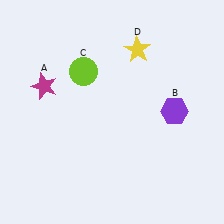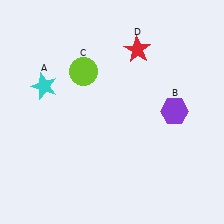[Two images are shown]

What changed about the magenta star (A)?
In Image 1, A is magenta. In Image 2, it changed to cyan.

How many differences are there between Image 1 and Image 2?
There are 2 differences between the two images.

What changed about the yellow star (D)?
In Image 1, D is yellow. In Image 2, it changed to red.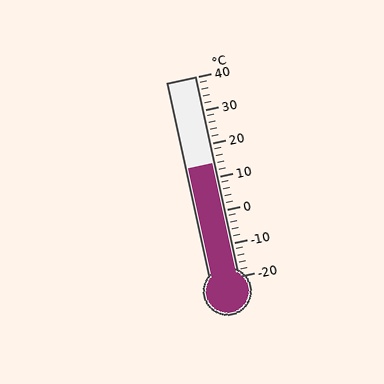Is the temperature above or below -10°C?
The temperature is above -10°C.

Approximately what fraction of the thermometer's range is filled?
The thermometer is filled to approximately 55% of its range.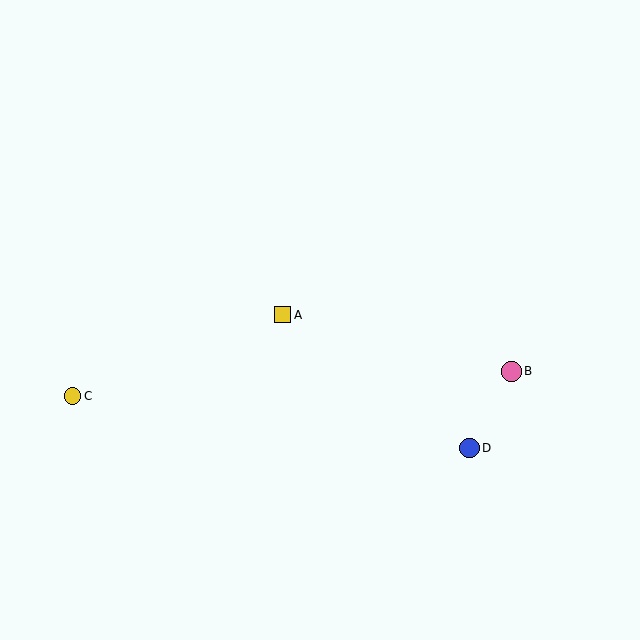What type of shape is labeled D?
Shape D is a blue circle.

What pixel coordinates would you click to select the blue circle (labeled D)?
Click at (469, 448) to select the blue circle D.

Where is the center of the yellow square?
The center of the yellow square is at (283, 315).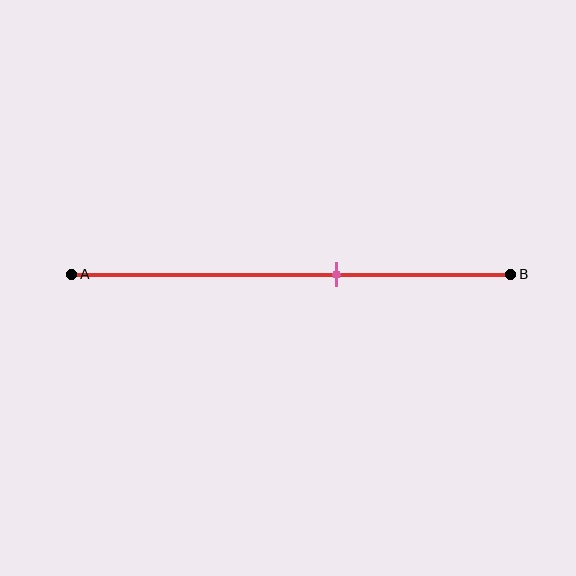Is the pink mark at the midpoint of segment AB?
No, the mark is at about 60% from A, not at the 50% midpoint.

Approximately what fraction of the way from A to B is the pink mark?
The pink mark is approximately 60% of the way from A to B.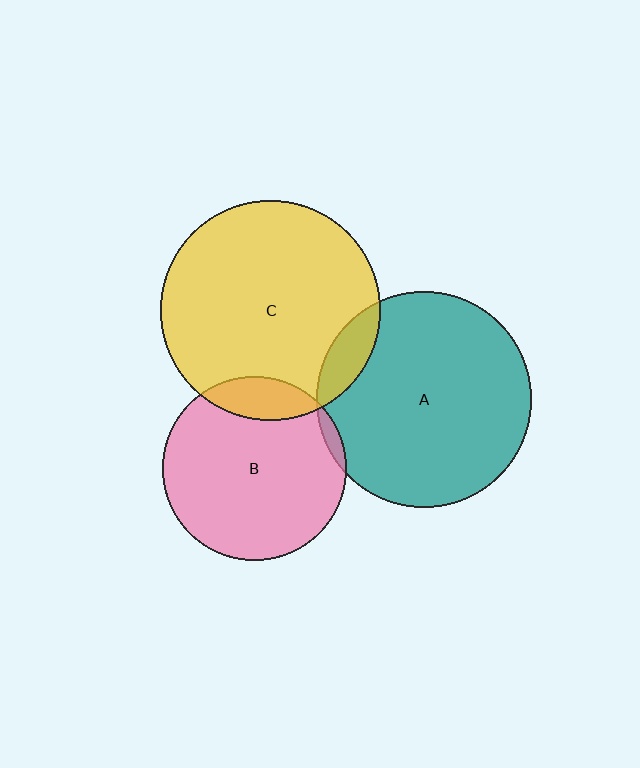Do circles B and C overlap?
Yes.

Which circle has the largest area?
Circle C (yellow).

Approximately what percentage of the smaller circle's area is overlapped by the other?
Approximately 15%.